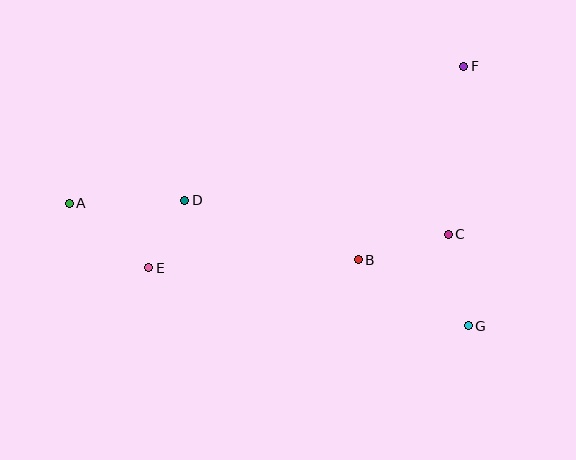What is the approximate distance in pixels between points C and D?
The distance between C and D is approximately 266 pixels.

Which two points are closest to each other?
Points D and E are closest to each other.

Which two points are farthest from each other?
Points A and F are farthest from each other.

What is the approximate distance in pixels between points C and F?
The distance between C and F is approximately 169 pixels.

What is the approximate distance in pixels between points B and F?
The distance between B and F is approximately 221 pixels.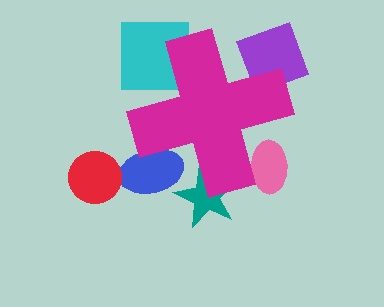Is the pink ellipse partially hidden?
Yes, the pink ellipse is partially hidden behind the magenta cross.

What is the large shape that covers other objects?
A magenta cross.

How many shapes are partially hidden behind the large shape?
5 shapes are partially hidden.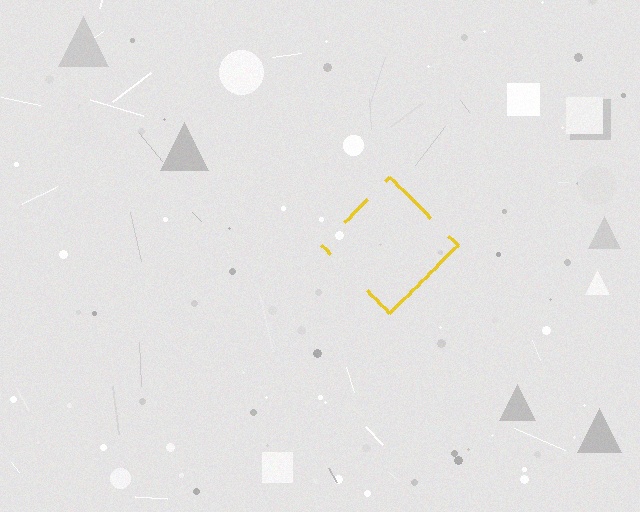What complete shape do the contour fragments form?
The contour fragments form a diamond.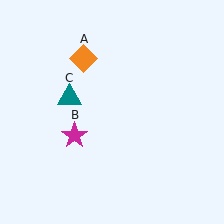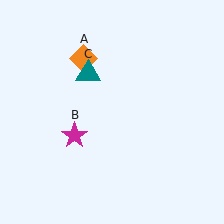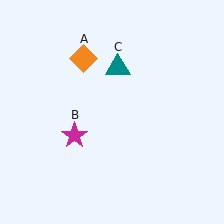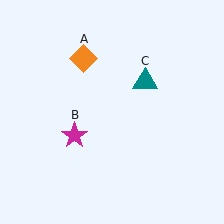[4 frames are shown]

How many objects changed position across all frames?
1 object changed position: teal triangle (object C).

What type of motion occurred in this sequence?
The teal triangle (object C) rotated clockwise around the center of the scene.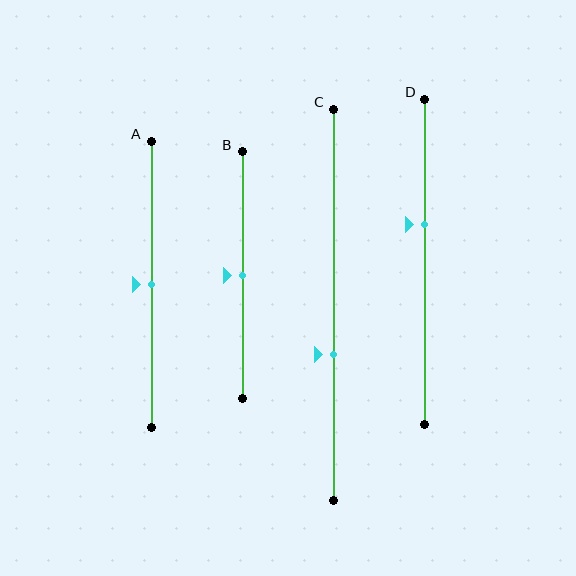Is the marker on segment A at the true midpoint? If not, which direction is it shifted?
Yes, the marker on segment A is at the true midpoint.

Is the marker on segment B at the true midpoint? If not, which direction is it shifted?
Yes, the marker on segment B is at the true midpoint.